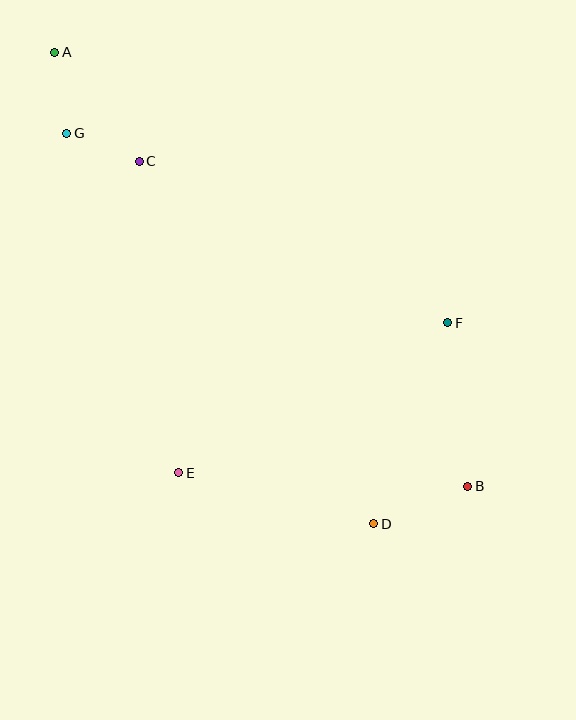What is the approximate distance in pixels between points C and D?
The distance between C and D is approximately 432 pixels.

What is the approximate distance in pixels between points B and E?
The distance between B and E is approximately 290 pixels.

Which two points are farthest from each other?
Points A and B are farthest from each other.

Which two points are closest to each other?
Points C and G are closest to each other.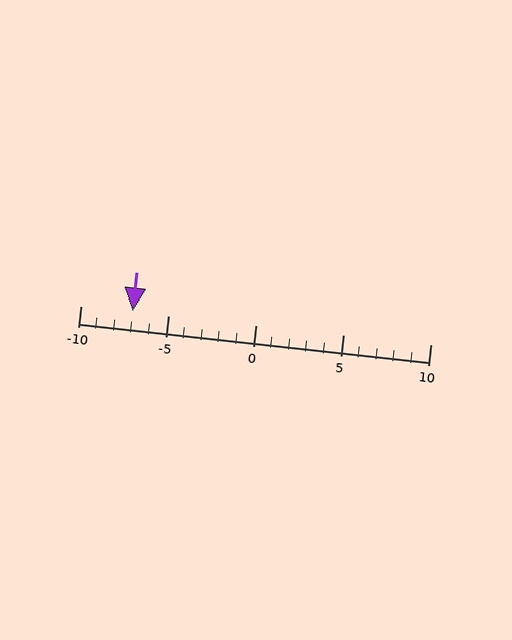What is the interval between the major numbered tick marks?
The major tick marks are spaced 5 units apart.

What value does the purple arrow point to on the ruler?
The purple arrow points to approximately -7.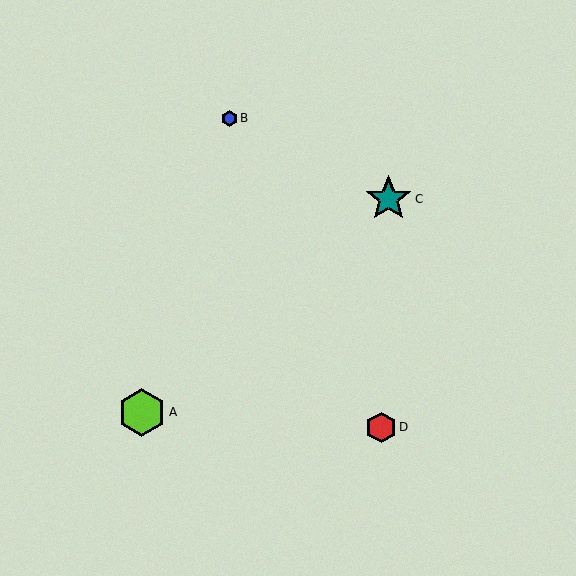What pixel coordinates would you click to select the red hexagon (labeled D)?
Click at (381, 427) to select the red hexagon D.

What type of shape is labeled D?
Shape D is a red hexagon.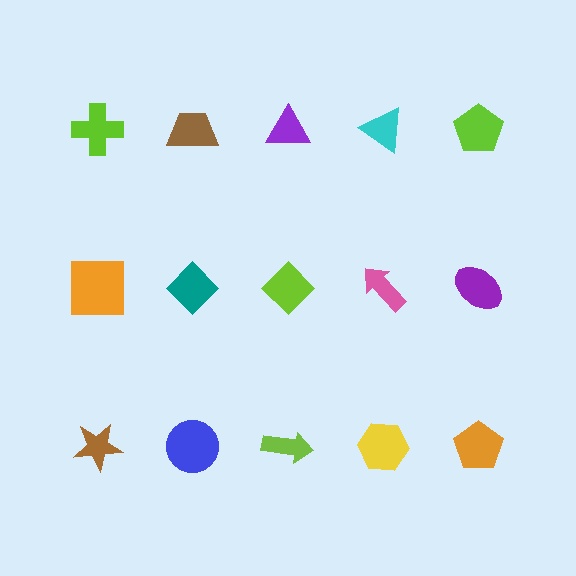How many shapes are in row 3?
5 shapes.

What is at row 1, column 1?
A lime cross.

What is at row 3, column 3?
A lime arrow.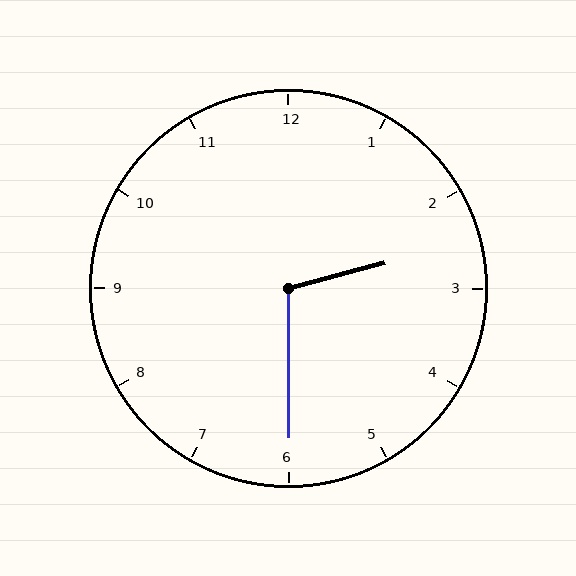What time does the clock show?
2:30.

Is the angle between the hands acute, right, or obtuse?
It is obtuse.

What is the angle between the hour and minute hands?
Approximately 105 degrees.